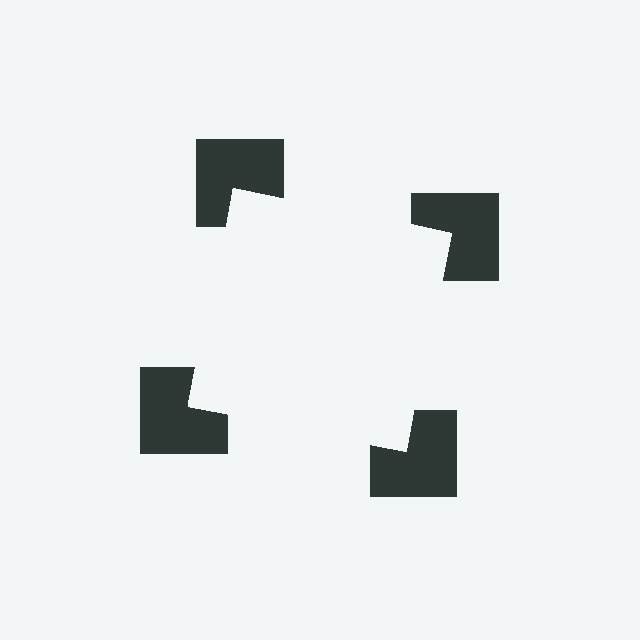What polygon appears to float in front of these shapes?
An illusory square — its edges are inferred from the aligned wedge cuts in the notched squares, not physically drawn.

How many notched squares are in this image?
There are 4 — one at each vertex of the illusory square.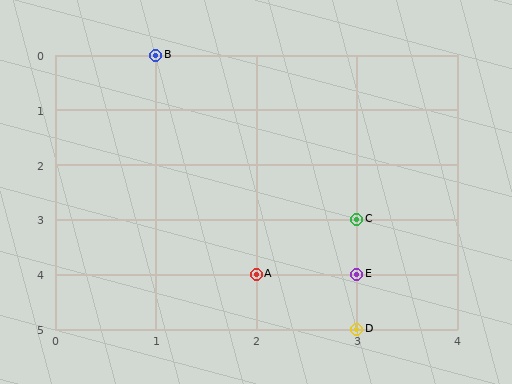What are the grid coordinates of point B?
Point B is at grid coordinates (1, 0).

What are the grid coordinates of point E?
Point E is at grid coordinates (3, 4).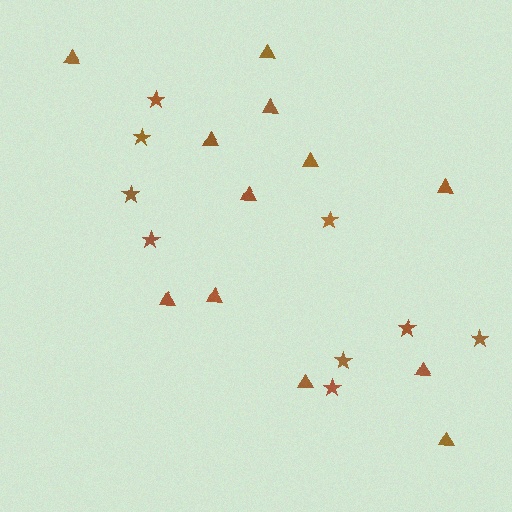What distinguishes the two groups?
There are 2 groups: one group of triangles (12) and one group of stars (9).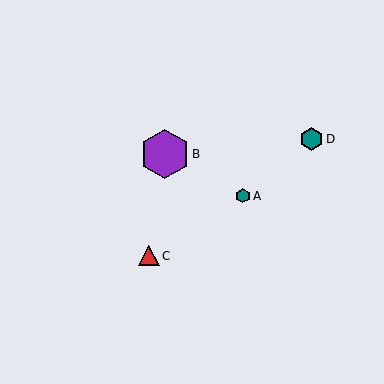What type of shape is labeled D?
Shape D is a teal hexagon.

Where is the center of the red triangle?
The center of the red triangle is at (149, 256).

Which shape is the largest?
The purple hexagon (labeled B) is the largest.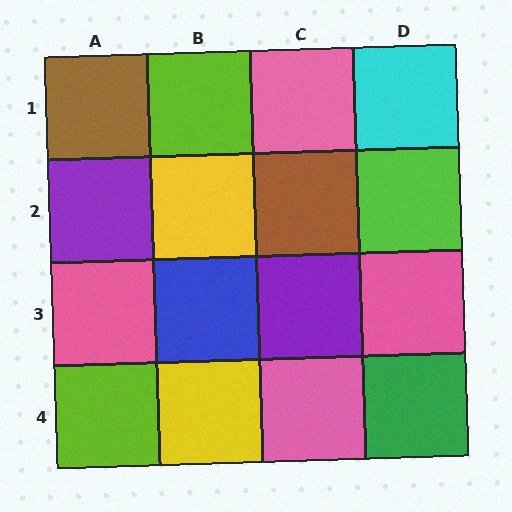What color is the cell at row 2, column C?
Brown.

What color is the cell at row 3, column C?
Purple.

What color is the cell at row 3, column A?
Pink.